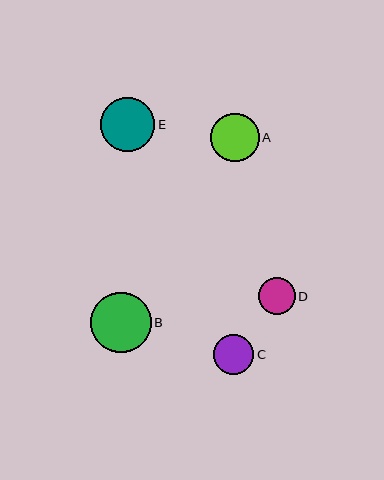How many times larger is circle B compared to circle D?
Circle B is approximately 1.6 times the size of circle D.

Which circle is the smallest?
Circle D is the smallest with a size of approximately 37 pixels.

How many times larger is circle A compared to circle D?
Circle A is approximately 1.3 times the size of circle D.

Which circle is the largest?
Circle B is the largest with a size of approximately 60 pixels.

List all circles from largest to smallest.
From largest to smallest: B, E, A, C, D.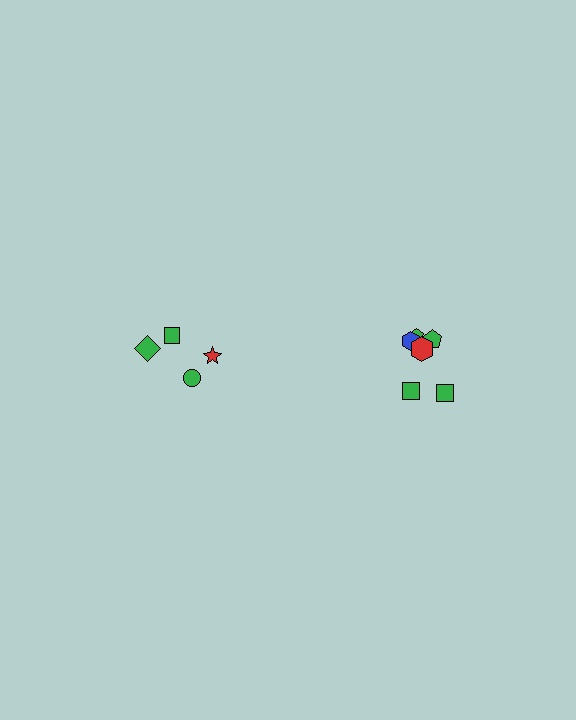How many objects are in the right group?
There are 6 objects.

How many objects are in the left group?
There are 4 objects.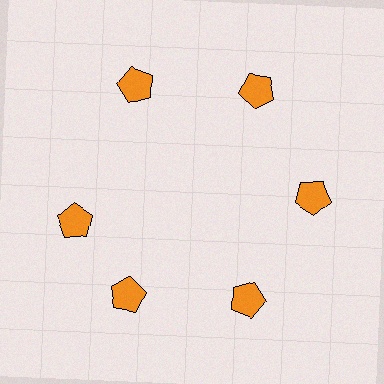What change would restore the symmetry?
The symmetry would be restored by rotating it back into even spacing with its neighbors so that all 6 pentagons sit at equal angles and equal distance from the center.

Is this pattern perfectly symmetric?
No. The 6 orange pentagons are arranged in a ring, but one element near the 9 o'clock position is rotated out of alignment along the ring, breaking the 6-fold rotational symmetry.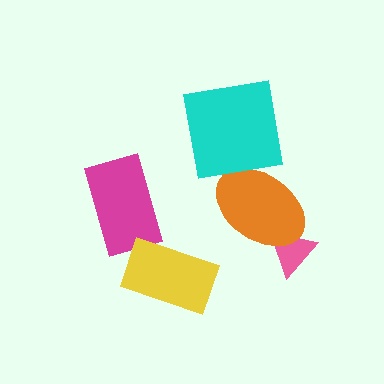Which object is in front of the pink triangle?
The orange ellipse is in front of the pink triangle.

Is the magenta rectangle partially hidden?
No, no other shape covers it.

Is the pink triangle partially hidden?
Yes, it is partially covered by another shape.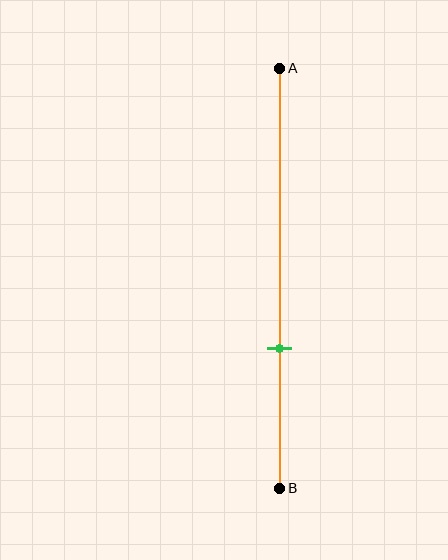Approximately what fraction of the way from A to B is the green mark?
The green mark is approximately 65% of the way from A to B.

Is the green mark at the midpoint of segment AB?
No, the mark is at about 65% from A, not at the 50% midpoint.